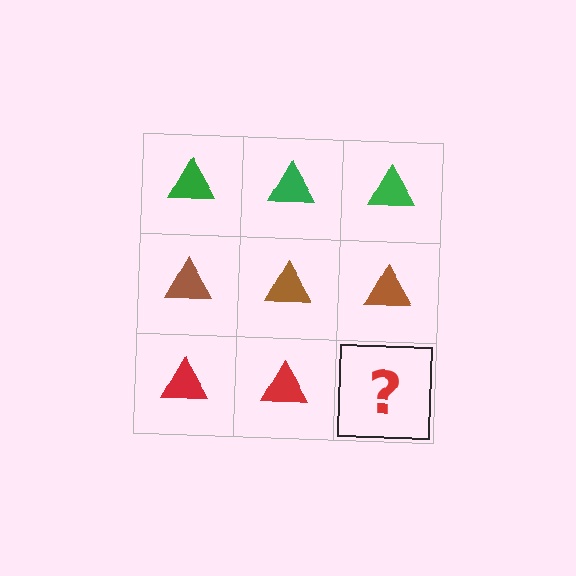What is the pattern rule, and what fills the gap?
The rule is that each row has a consistent color. The gap should be filled with a red triangle.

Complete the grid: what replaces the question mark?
The question mark should be replaced with a red triangle.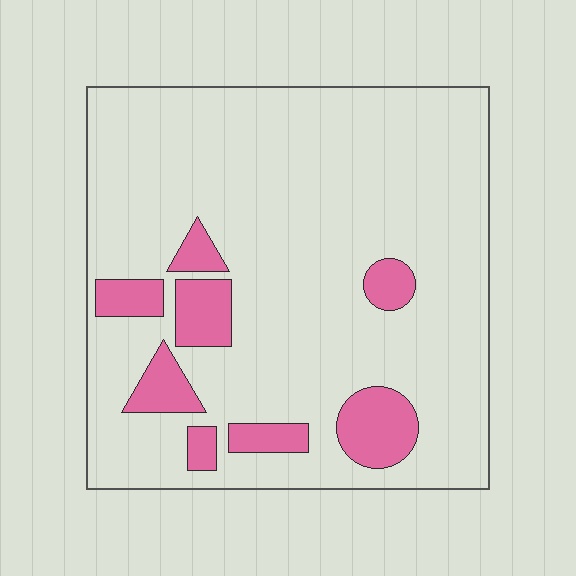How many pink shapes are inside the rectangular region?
8.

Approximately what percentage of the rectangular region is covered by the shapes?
Approximately 15%.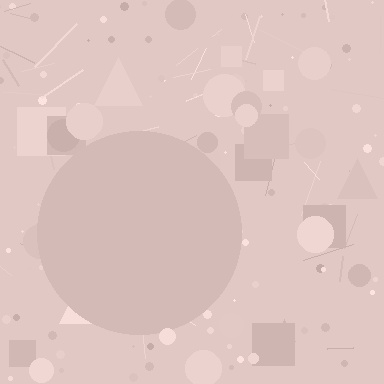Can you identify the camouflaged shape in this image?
The camouflaged shape is a circle.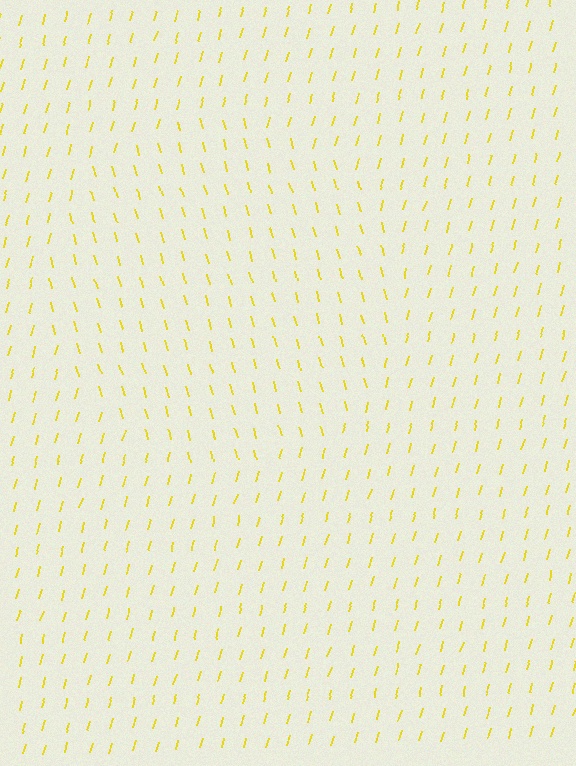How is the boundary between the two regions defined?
The boundary is defined purely by a change in line orientation (approximately 31 degrees difference). All lines are the same color and thickness.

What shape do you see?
I see a circle.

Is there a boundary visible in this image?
Yes, there is a texture boundary formed by a change in line orientation.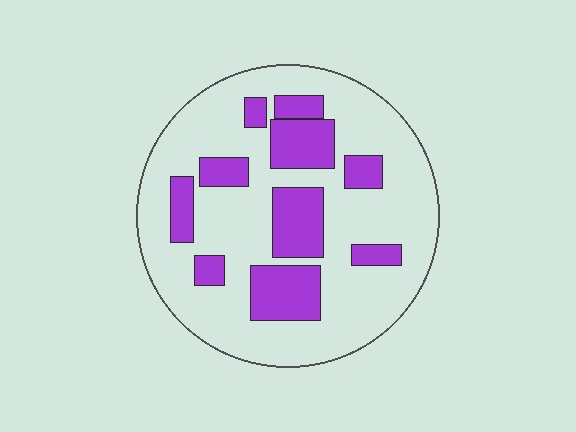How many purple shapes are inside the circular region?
10.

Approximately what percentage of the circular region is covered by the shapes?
Approximately 25%.